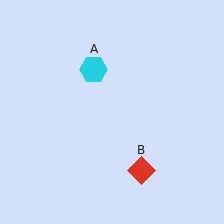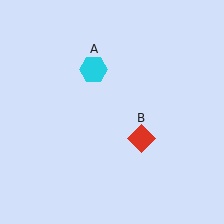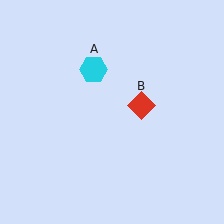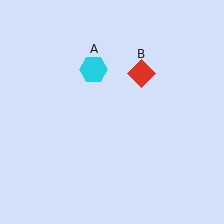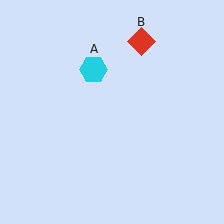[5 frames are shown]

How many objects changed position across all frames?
1 object changed position: red diamond (object B).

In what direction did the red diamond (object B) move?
The red diamond (object B) moved up.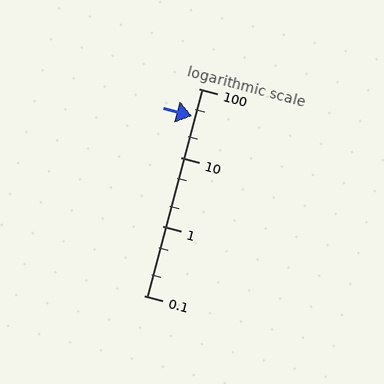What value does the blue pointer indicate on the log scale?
The pointer indicates approximately 40.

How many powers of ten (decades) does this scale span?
The scale spans 3 decades, from 0.1 to 100.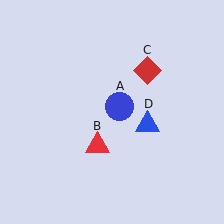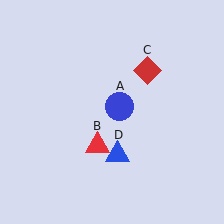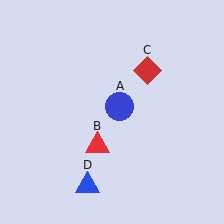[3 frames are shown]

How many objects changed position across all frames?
1 object changed position: blue triangle (object D).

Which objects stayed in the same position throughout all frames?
Blue circle (object A) and red triangle (object B) and red diamond (object C) remained stationary.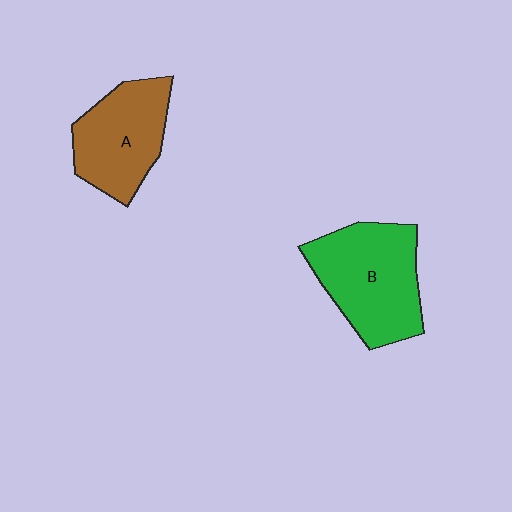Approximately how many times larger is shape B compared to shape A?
Approximately 1.2 times.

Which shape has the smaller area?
Shape A (brown).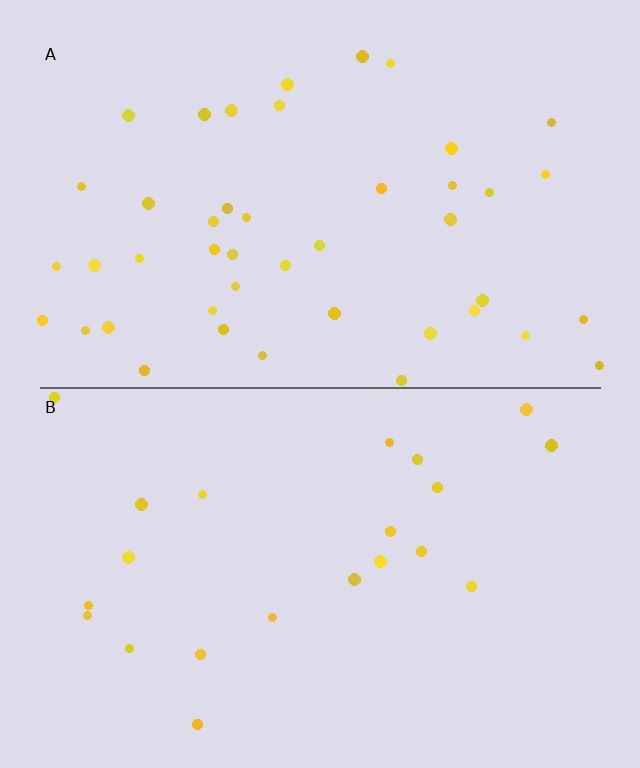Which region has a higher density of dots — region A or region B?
A (the top).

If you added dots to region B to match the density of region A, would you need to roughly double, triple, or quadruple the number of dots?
Approximately double.